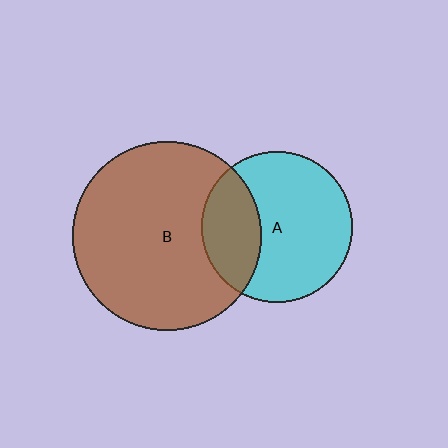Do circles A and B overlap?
Yes.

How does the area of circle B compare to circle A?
Approximately 1.6 times.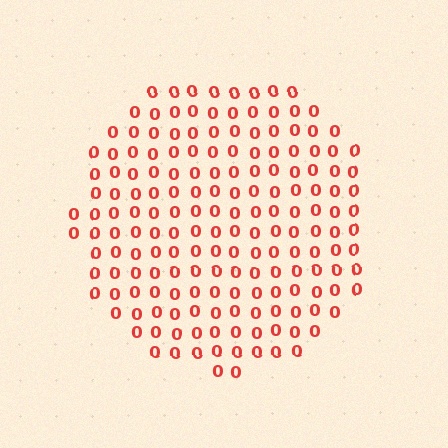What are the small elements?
The small elements are digit 0's.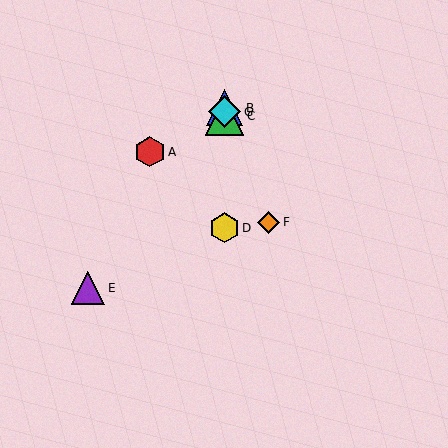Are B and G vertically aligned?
Yes, both are at x≈224.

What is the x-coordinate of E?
Object E is at x≈88.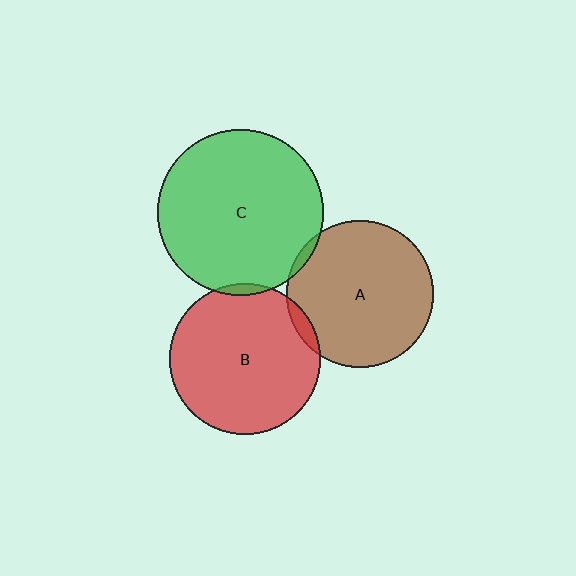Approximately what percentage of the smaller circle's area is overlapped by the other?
Approximately 5%.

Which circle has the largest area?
Circle C (green).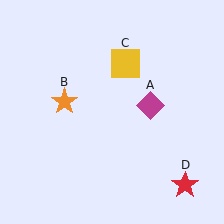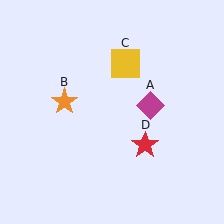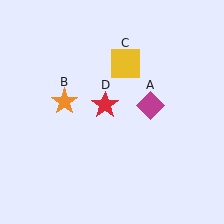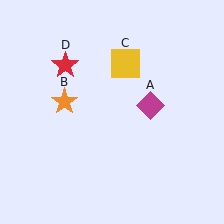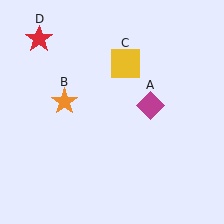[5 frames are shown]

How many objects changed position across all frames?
1 object changed position: red star (object D).